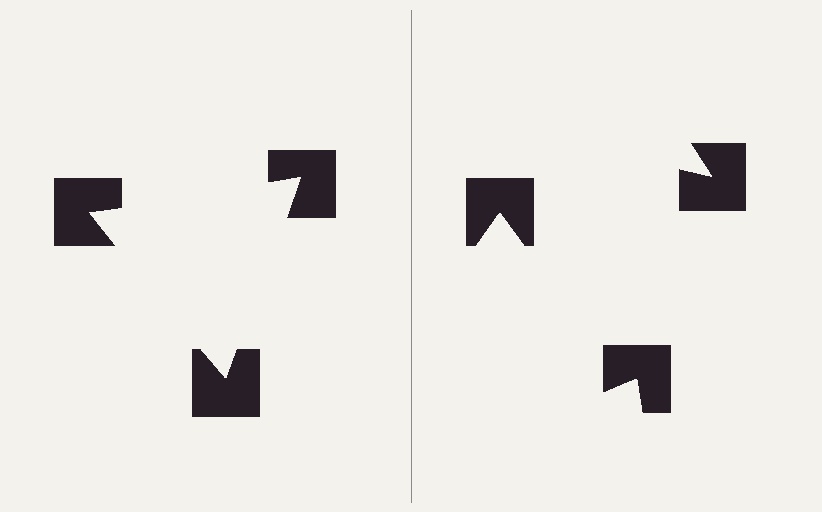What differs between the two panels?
The notched squares are positioned identically on both sides; only the wedge orientations differ. On the left they align to a triangle; on the right they are misaligned.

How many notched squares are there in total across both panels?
6 — 3 on each side.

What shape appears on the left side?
An illusory triangle.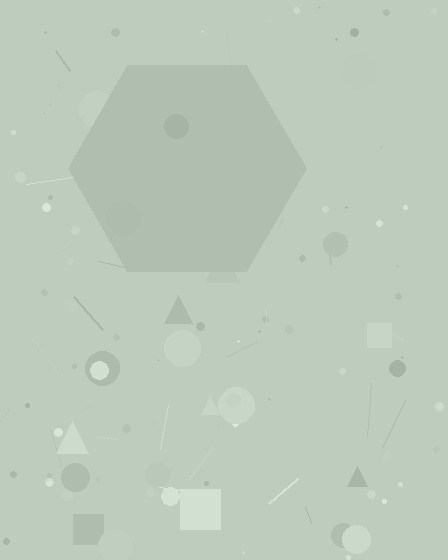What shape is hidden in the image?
A hexagon is hidden in the image.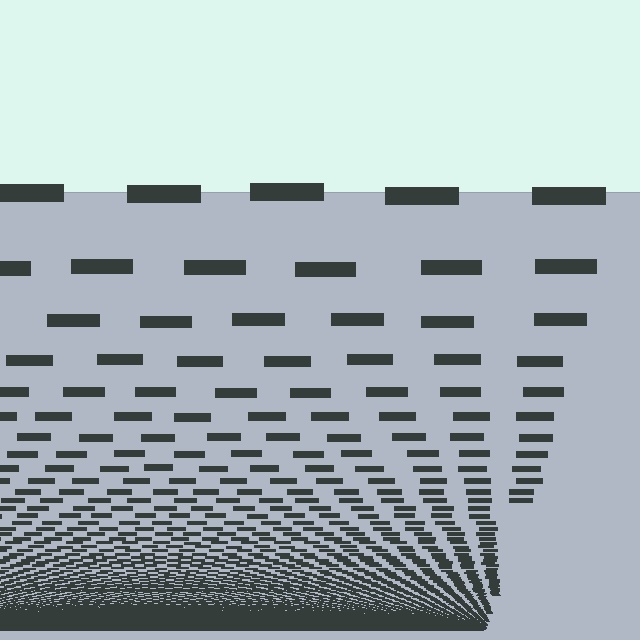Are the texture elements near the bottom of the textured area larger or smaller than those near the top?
Smaller. The gradient is inverted — elements near the bottom are smaller and denser.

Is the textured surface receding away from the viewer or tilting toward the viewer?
The surface appears to tilt toward the viewer. Texture elements get larger and sparser toward the top.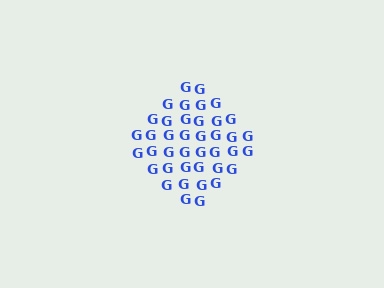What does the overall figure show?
The overall figure shows a diamond.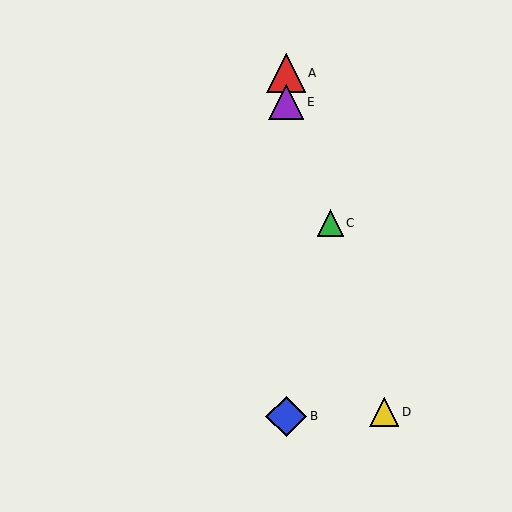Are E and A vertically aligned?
Yes, both are at x≈286.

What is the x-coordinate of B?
Object B is at x≈286.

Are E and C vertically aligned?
No, E is at x≈286 and C is at x≈330.